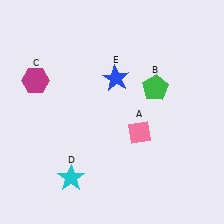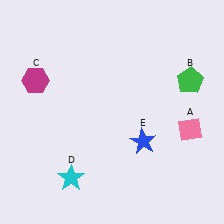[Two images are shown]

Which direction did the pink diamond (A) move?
The pink diamond (A) moved right.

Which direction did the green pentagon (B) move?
The green pentagon (B) moved right.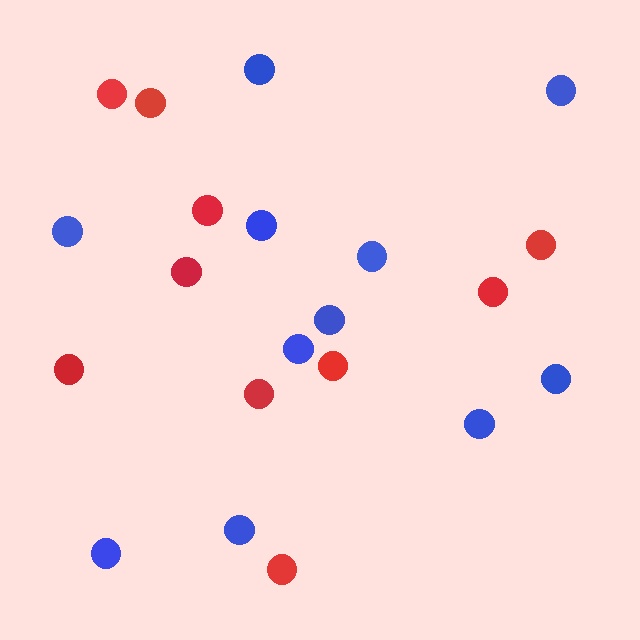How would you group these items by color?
There are 2 groups: one group of blue circles (11) and one group of red circles (10).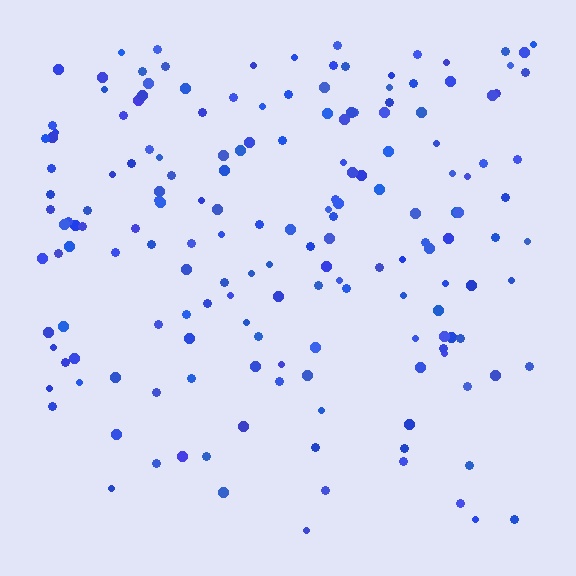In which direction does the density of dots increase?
From bottom to top, with the top side densest.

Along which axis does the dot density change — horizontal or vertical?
Vertical.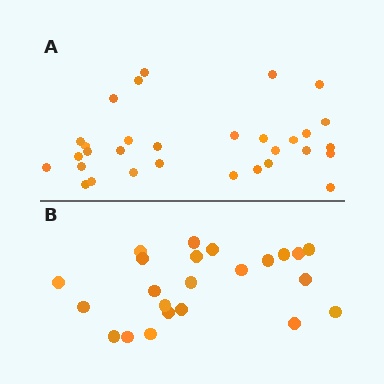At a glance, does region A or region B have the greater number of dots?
Region A (the top region) has more dots.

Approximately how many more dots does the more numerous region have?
Region A has roughly 8 or so more dots than region B.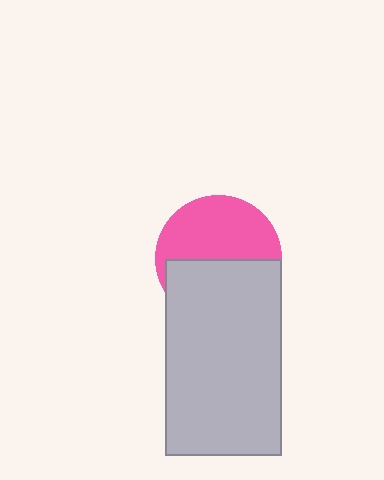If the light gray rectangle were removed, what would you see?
You would see the complete pink circle.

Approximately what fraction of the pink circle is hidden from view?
Roughly 47% of the pink circle is hidden behind the light gray rectangle.